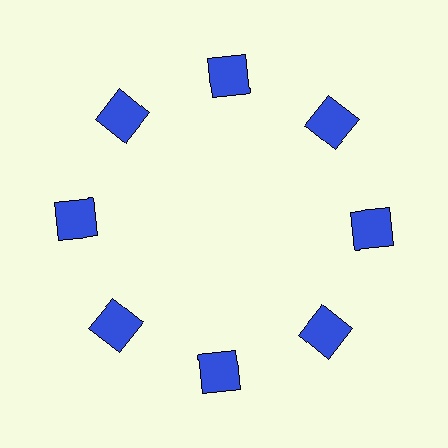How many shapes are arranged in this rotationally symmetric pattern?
There are 8 shapes, arranged in 8 groups of 1.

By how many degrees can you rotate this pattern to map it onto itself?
The pattern maps onto itself every 45 degrees of rotation.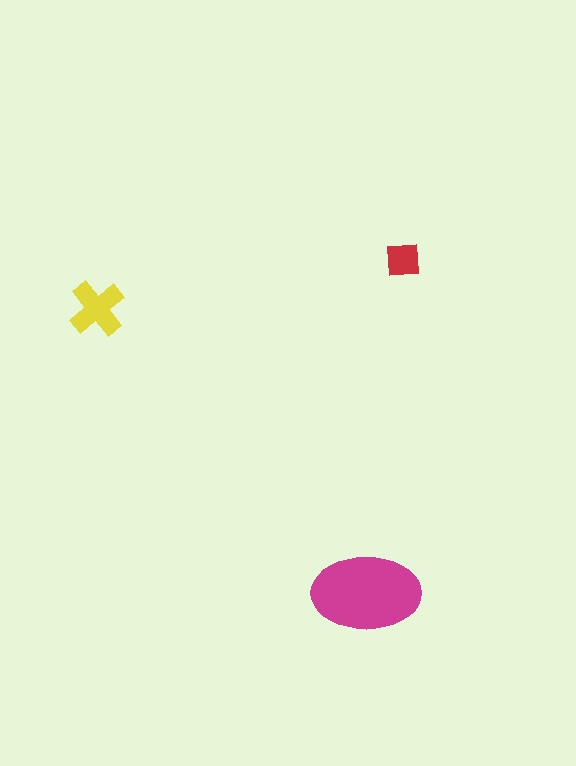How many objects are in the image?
There are 3 objects in the image.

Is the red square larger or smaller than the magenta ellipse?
Smaller.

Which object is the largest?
The magenta ellipse.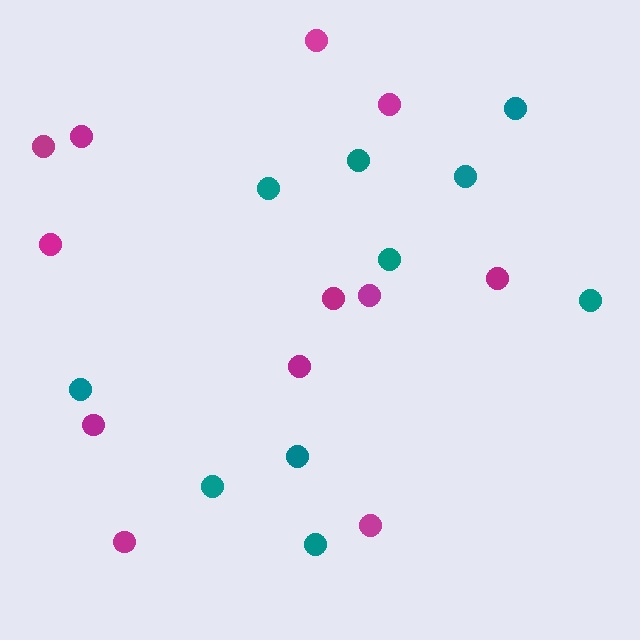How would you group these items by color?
There are 2 groups: one group of teal circles (10) and one group of magenta circles (12).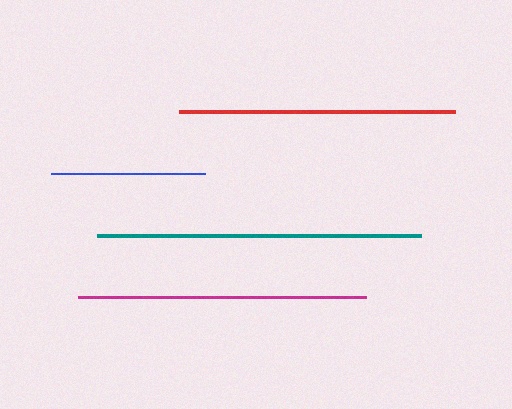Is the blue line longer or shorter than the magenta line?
The magenta line is longer than the blue line.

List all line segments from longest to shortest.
From longest to shortest: teal, magenta, red, blue.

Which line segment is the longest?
The teal line is the longest at approximately 324 pixels.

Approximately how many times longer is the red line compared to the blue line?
The red line is approximately 1.8 times the length of the blue line.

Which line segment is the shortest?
The blue line is the shortest at approximately 154 pixels.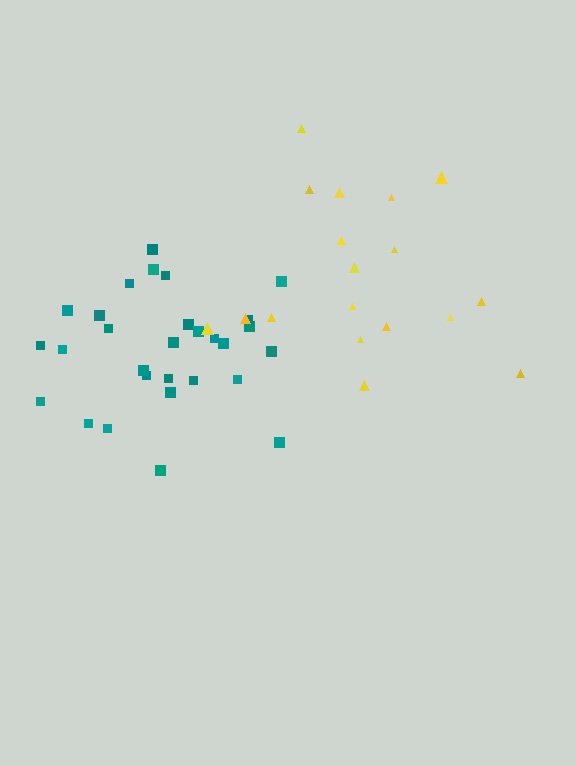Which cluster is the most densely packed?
Teal.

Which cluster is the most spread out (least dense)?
Yellow.